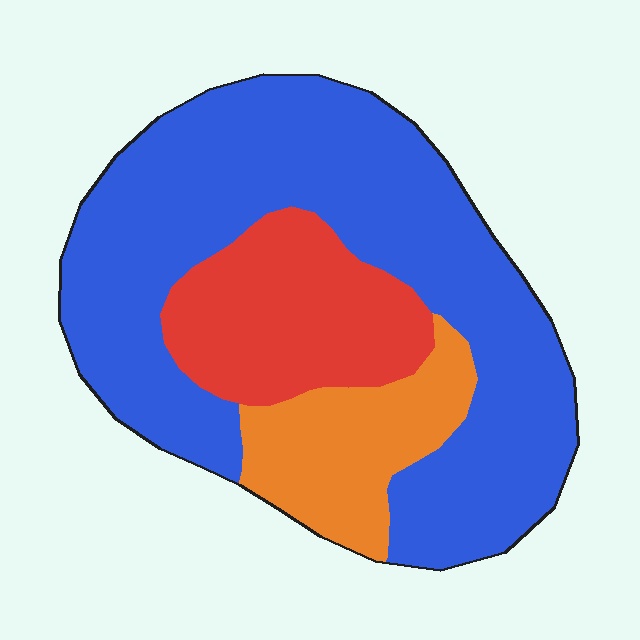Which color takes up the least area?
Orange, at roughly 15%.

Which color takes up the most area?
Blue, at roughly 65%.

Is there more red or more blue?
Blue.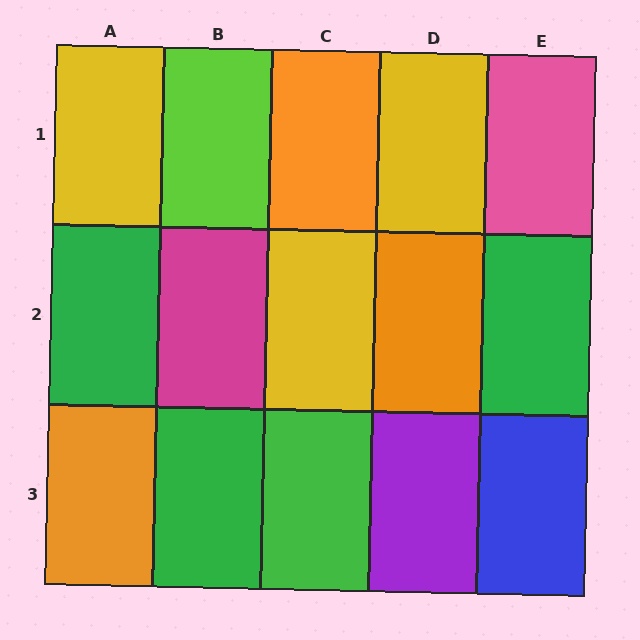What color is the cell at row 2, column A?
Green.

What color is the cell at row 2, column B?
Magenta.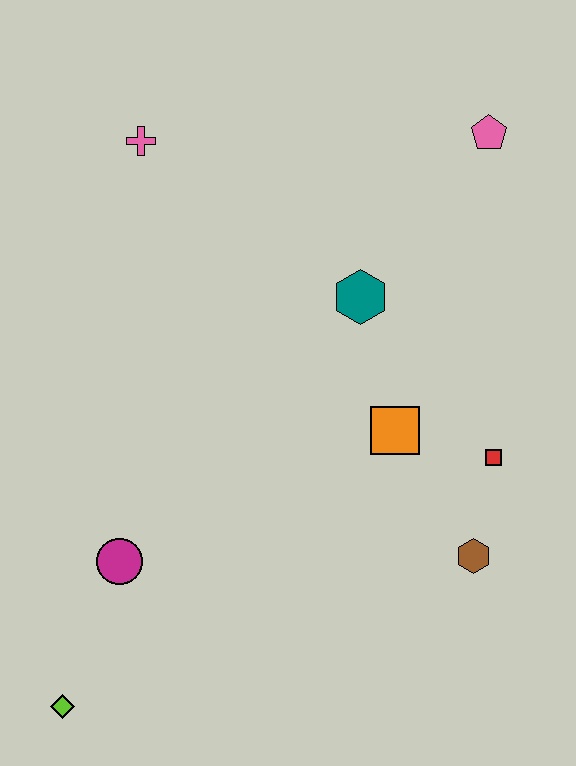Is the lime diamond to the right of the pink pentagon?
No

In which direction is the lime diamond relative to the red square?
The lime diamond is to the left of the red square.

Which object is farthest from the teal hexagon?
The lime diamond is farthest from the teal hexagon.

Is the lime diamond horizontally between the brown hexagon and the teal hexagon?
No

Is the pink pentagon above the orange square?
Yes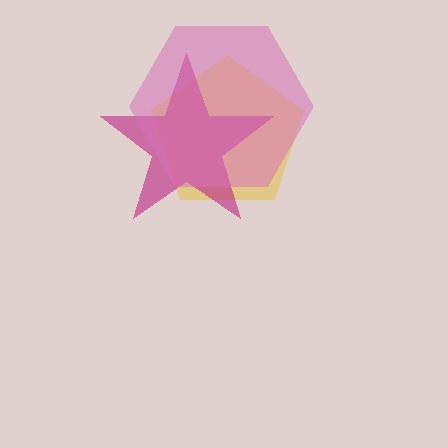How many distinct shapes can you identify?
There are 3 distinct shapes: a yellow pentagon, a magenta star, a pink hexagon.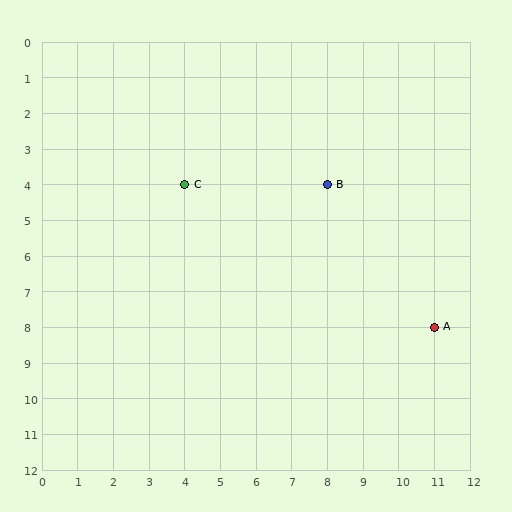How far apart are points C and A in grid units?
Points C and A are 7 columns and 4 rows apart (about 8.1 grid units diagonally).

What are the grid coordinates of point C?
Point C is at grid coordinates (4, 4).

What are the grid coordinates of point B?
Point B is at grid coordinates (8, 4).